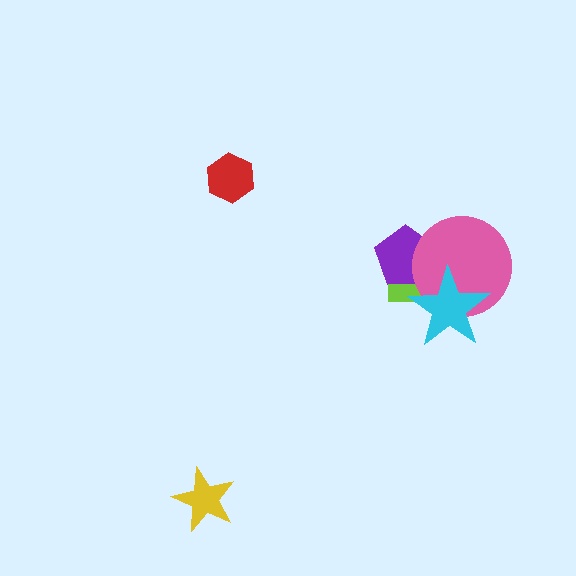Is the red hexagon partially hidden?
No, no other shape covers it.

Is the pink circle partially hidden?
Yes, it is partially covered by another shape.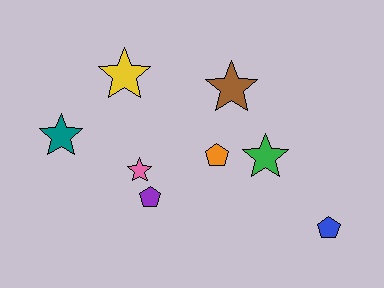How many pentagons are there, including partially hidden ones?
There are 3 pentagons.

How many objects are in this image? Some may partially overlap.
There are 8 objects.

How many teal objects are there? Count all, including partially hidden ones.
There is 1 teal object.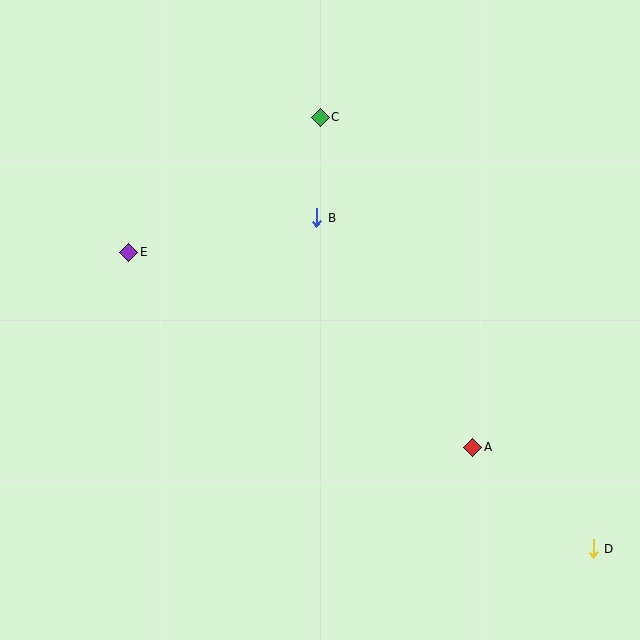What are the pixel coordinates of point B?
Point B is at (317, 218).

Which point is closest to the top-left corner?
Point E is closest to the top-left corner.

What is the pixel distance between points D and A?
The distance between D and A is 157 pixels.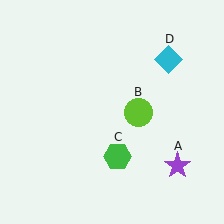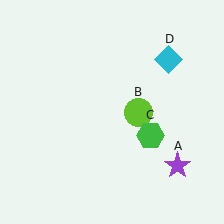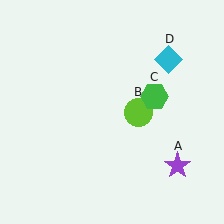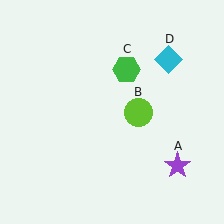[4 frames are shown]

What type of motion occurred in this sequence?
The green hexagon (object C) rotated counterclockwise around the center of the scene.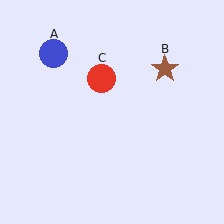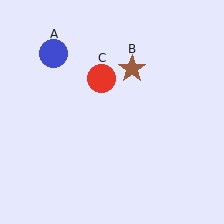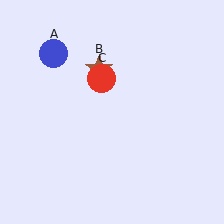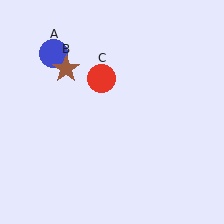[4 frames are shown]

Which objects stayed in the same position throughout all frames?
Blue circle (object A) and red circle (object C) remained stationary.